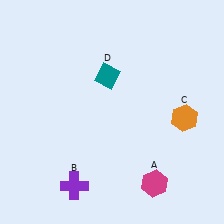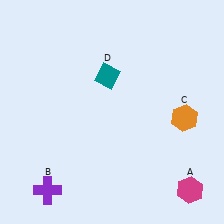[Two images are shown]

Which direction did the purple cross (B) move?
The purple cross (B) moved left.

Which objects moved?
The objects that moved are: the magenta hexagon (A), the purple cross (B).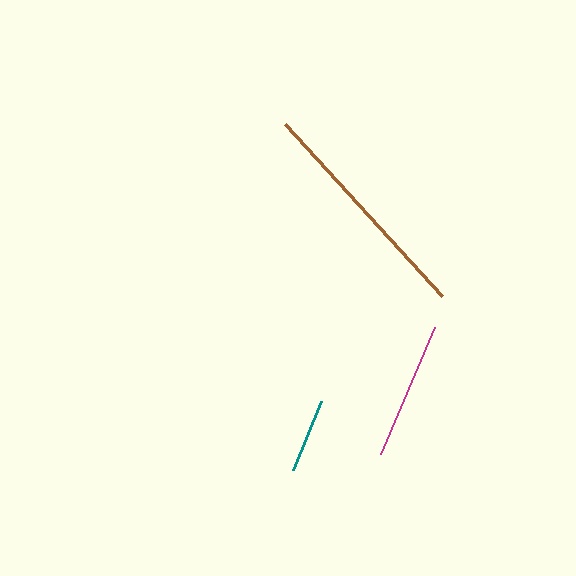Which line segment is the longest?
The brown line is the longest at approximately 233 pixels.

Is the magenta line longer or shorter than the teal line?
The magenta line is longer than the teal line.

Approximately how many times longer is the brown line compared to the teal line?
The brown line is approximately 3.1 times the length of the teal line.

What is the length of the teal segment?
The teal segment is approximately 75 pixels long.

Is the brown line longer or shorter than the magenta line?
The brown line is longer than the magenta line.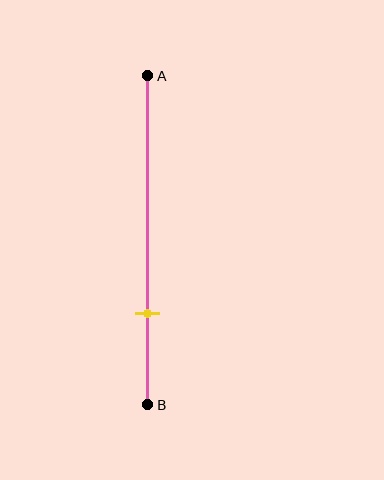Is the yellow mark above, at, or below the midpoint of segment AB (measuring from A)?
The yellow mark is below the midpoint of segment AB.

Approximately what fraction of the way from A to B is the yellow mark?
The yellow mark is approximately 70% of the way from A to B.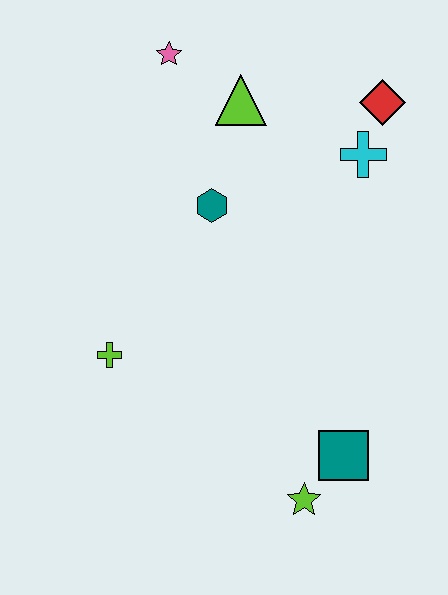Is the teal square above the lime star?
Yes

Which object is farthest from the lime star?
The pink star is farthest from the lime star.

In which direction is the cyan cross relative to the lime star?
The cyan cross is above the lime star.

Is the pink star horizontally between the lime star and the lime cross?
Yes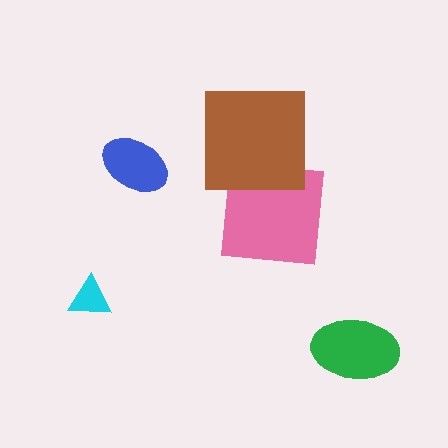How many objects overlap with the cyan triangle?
0 objects overlap with the cyan triangle.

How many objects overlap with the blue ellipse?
0 objects overlap with the blue ellipse.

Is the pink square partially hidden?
Yes, it is partially covered by another shape.